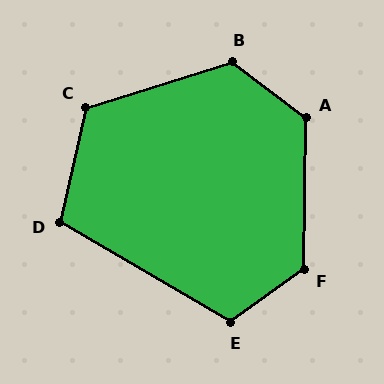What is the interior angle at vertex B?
Approximately 126 degrees (obtuse).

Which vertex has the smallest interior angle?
D, at approximately 108 degrees.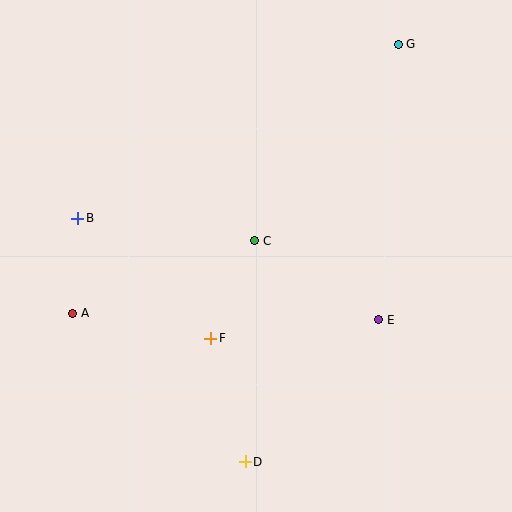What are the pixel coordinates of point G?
Point G is at (398, 44).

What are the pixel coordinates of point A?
Point A is at (73, 313).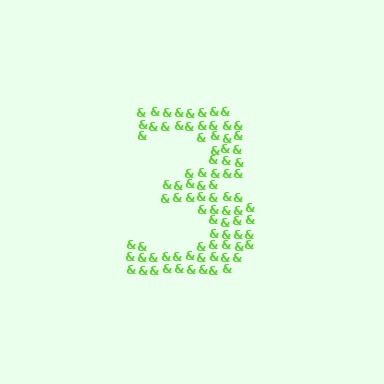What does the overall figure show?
The overall figure shows the digit 3.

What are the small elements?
The small elements are ampersands.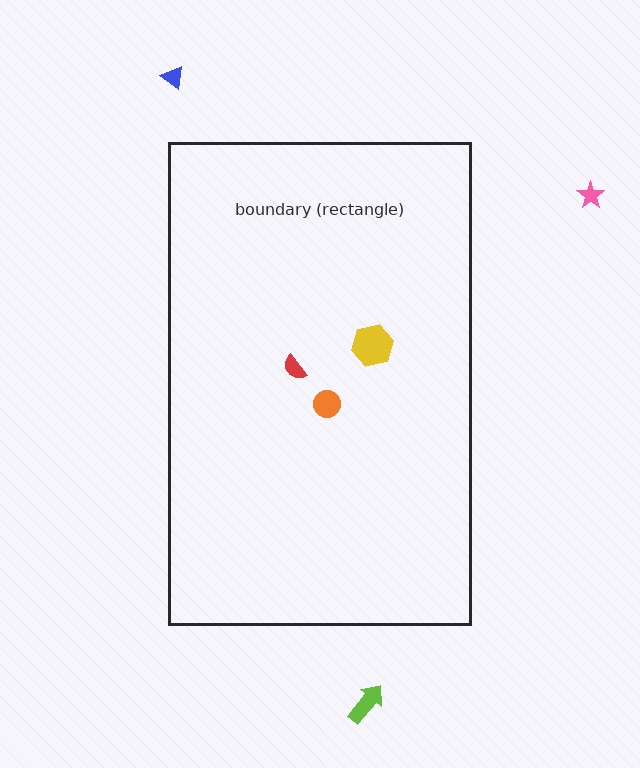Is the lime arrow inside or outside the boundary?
Outside.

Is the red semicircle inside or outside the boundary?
Inside.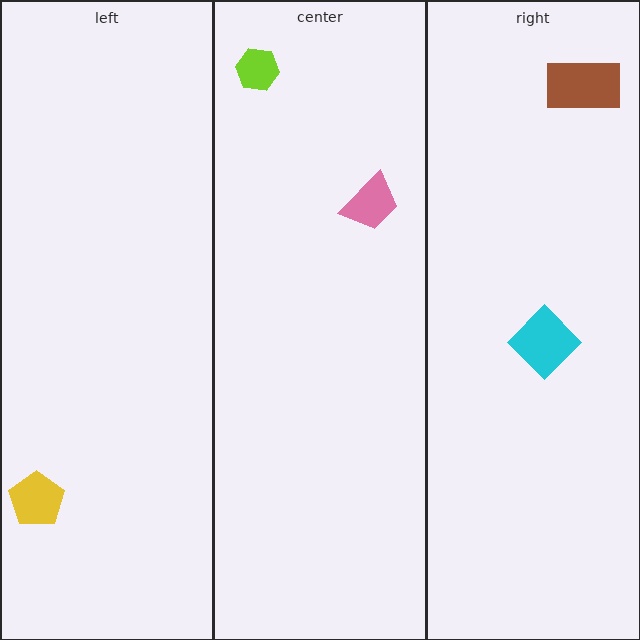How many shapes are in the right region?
2.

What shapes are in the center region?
The lime hexagon, the pink trapezoid.